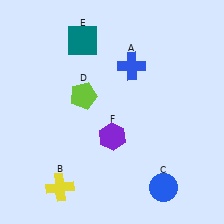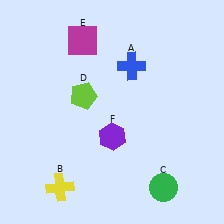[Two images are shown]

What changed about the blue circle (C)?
In Image 1, C is blue. In Image 2, it changed to green.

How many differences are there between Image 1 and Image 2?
There are 2 differences between the two images.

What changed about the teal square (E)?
In Image 1, E is teal. In Image 2, it changed to magenta.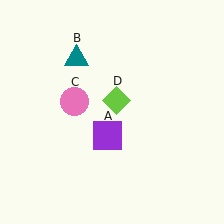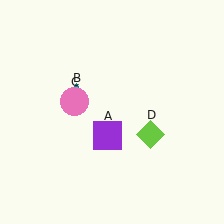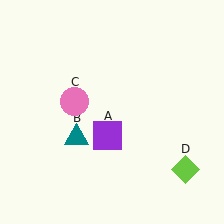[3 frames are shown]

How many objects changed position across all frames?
2 objects changed position: teal triangle (object B), lime diamond (object D).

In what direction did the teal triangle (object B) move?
The teal triangle (object B) moved down.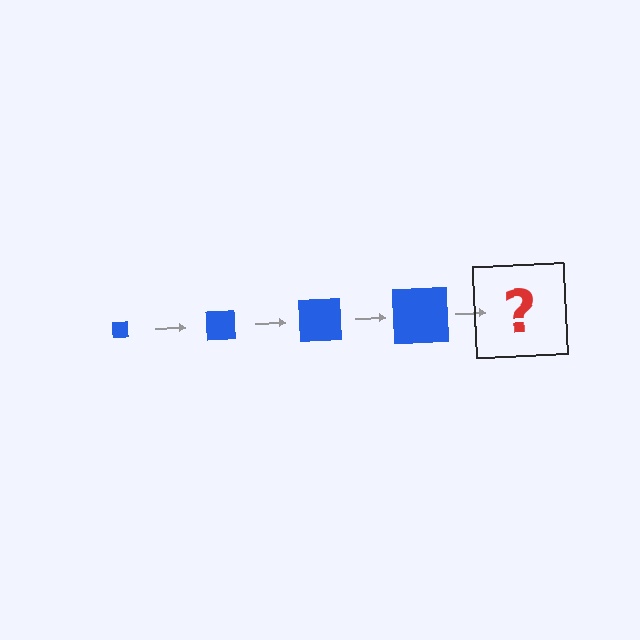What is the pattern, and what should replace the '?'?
The pattern is that the square gets progressively larger each step. The '?' should be a blue square, larger than the previous one.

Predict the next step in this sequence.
The next step is a blue square, larger than the previous one.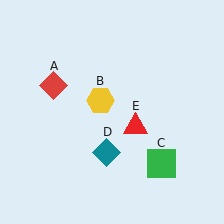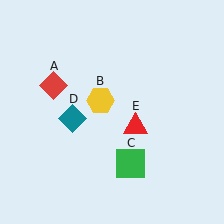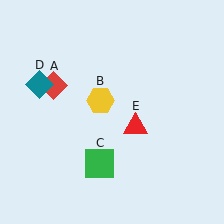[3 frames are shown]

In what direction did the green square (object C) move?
The green square (object C) moved left.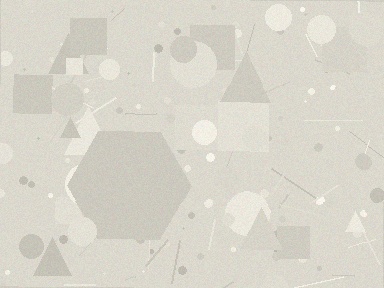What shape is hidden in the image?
A hexagon is hidden in the image.